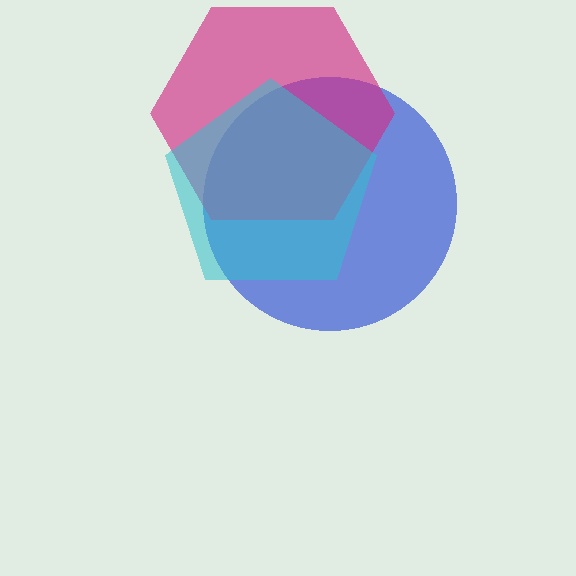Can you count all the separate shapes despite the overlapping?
Yes, there are 3 separate shapes.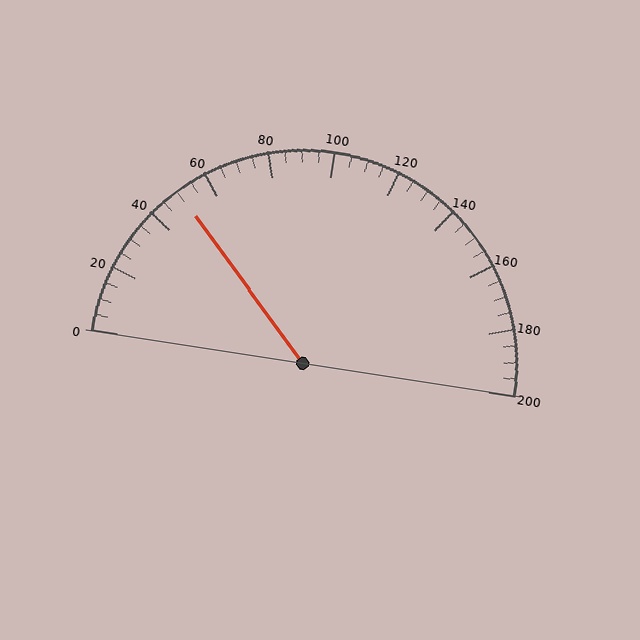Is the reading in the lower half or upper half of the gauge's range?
The reading is in the lower half of the range (0 to 200).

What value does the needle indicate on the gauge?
The needle indicates approximately 50.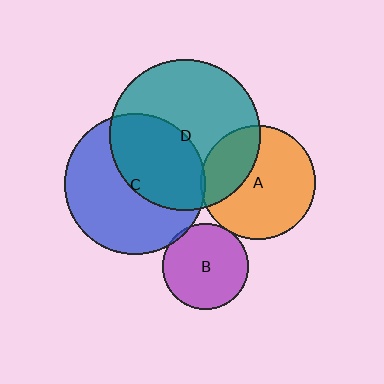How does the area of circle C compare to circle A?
Approximately 1.5 times.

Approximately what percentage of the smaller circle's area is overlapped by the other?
Approximately 5%.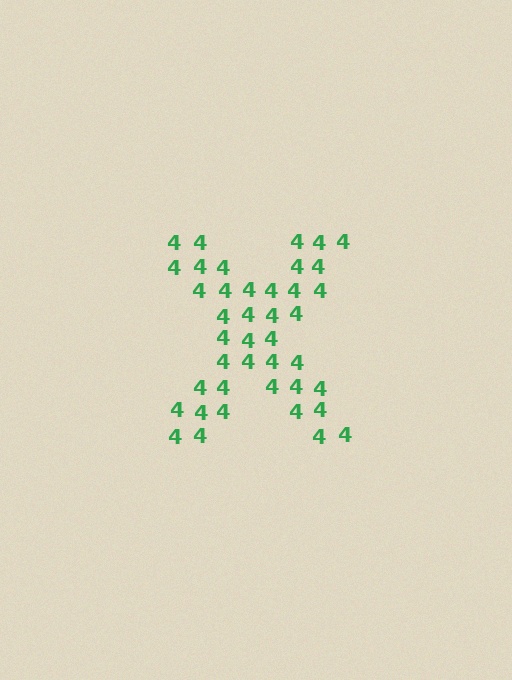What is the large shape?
The large shape is the letter X.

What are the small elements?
The small elements are digit 4's.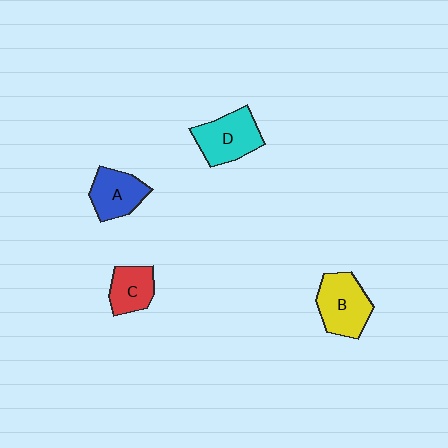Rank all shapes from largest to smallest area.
From largest to smallest: B (yellow), D (cyan), A (blue), C (red).